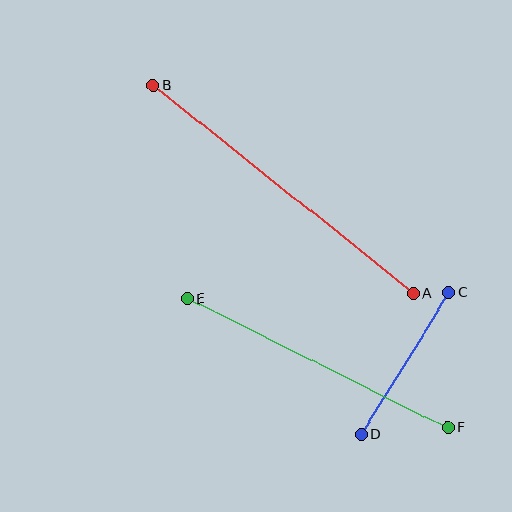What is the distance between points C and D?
The distance is approximately 167 pixels.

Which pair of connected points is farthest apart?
Points A and B are farthest apart.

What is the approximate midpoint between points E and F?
The midpoint is at approximately (318, 363) pixels.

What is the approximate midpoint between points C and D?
The midpoint is at approximately (405, 363) pixels.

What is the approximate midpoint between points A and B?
The midpoint is at approximately (284, 189) pixels.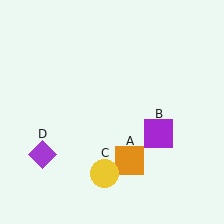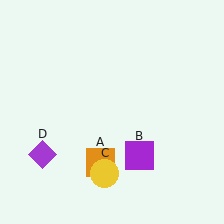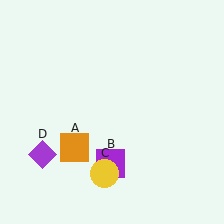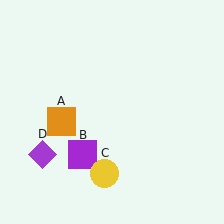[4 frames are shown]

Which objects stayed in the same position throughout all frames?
Yellow circle (object C) and purple diamond (object D) remained stationary.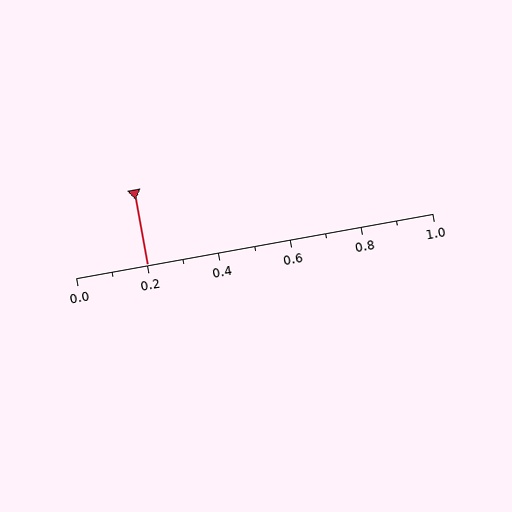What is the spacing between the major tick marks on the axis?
The major ticks are spaced 0.2 apart.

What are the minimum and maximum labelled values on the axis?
The axis runs from 0.0 to 1.0.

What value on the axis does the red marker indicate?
The marker indicates approximately 0.2.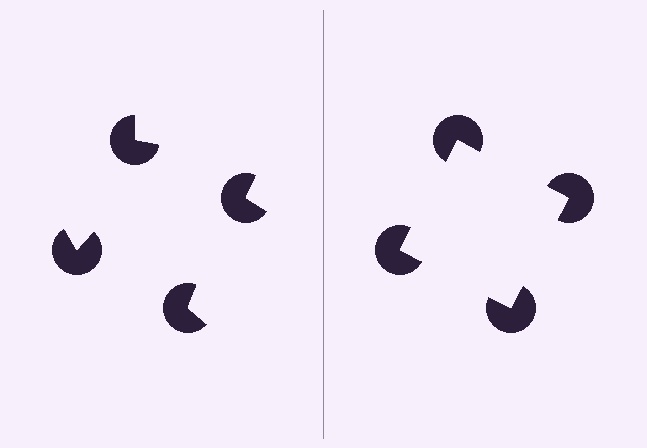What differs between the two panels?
The pac-man discs are positioned identically on both sides; only the wedge orientations differ. On the right they align to a square; on the left they are misaligned.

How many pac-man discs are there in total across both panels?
8 — 4 on each side.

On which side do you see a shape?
An illusory square appears on the right side. On the left side the wedge cuts are rotated, so no coherent shape forms.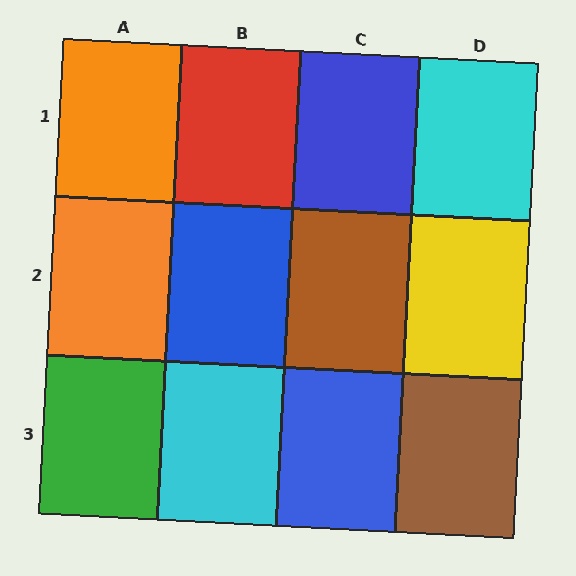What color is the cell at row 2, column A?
Orange.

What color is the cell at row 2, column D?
Yellow.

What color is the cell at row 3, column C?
Blue.